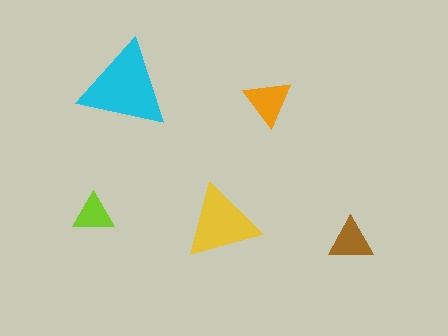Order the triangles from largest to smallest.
the cyan one, the yellow one, the orange one, the brown one, the lime one.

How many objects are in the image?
There are 5 objects in the image.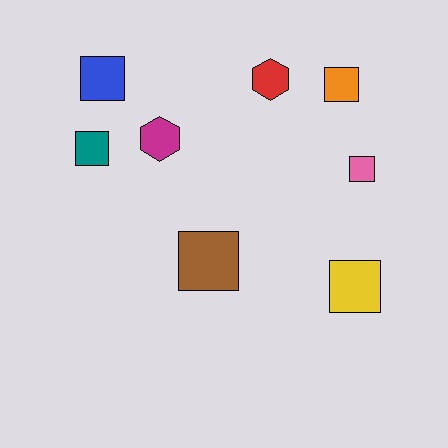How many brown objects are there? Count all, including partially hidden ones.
There is 1 brown object.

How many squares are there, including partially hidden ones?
There are 6 squares.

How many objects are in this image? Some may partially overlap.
There are 8 objects.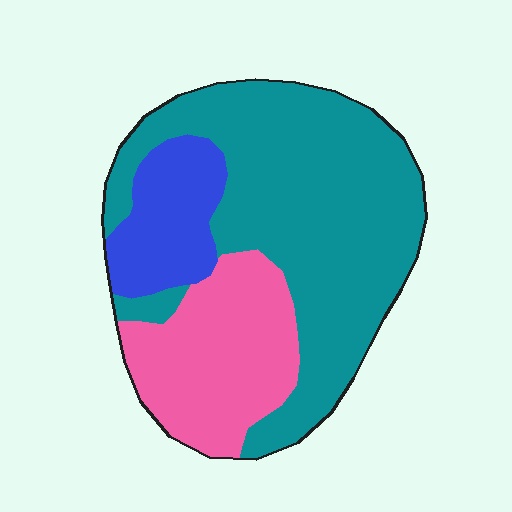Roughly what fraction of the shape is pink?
Pink covers roughly 25% of the shape.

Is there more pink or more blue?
Pink.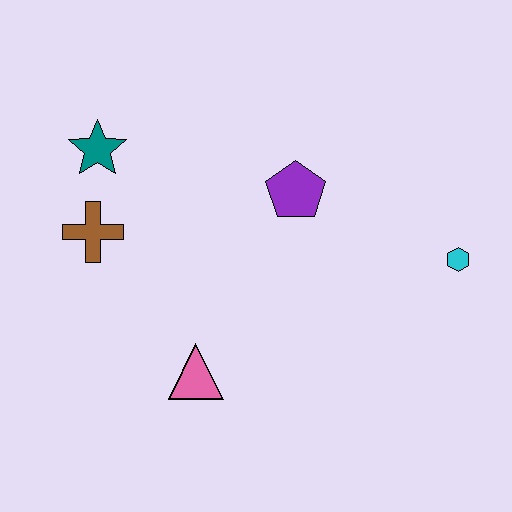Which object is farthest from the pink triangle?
The cyan hexagon is farthest from the pink triangle.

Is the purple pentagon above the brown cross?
Yes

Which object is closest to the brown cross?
The teal star is closest to the brown cross.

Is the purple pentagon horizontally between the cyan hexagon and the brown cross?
Yes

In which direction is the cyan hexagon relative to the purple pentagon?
The cyan hexagon is to the right of the purple pentagon.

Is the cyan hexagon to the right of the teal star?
Yes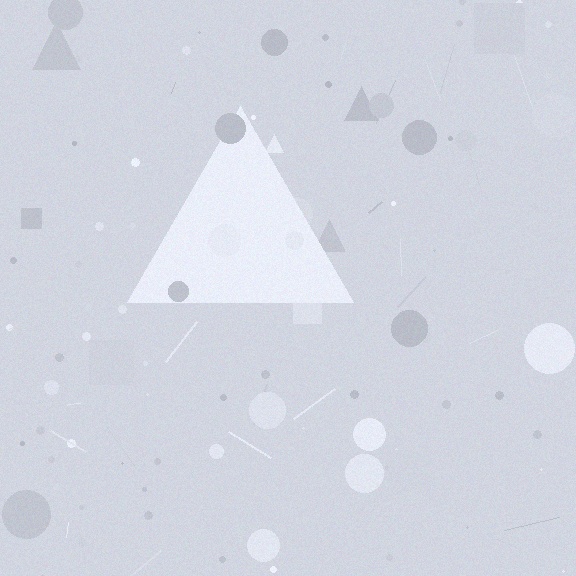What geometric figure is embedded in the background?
A triangle is embedded in the background.